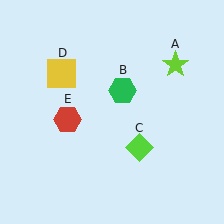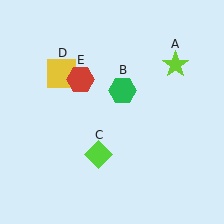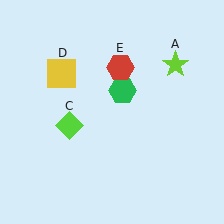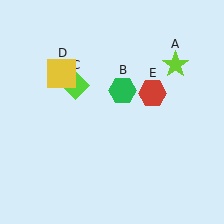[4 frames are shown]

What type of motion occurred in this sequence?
The lime diamond (object C), red hexagon (object E) rotated clockwise around the center of the scene.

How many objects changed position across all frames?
2 objects changed position: lime diamond (object C), red hexagon (object E).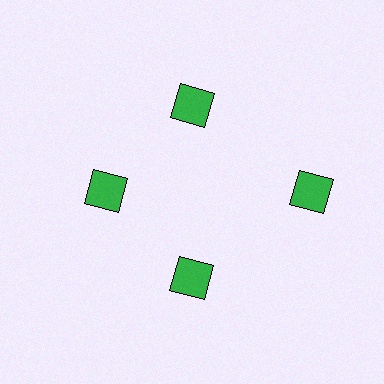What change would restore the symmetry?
The symmetry would be restored by moving it inward, back onto the ring so that all 4 squares sit at equal angles and equal distance from the center.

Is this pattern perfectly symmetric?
No. The 4 green squares are arranged in a ring, but one element near the 3 o'clock position is pushed outward from the center, breaking the 4-fold rotational symmetry.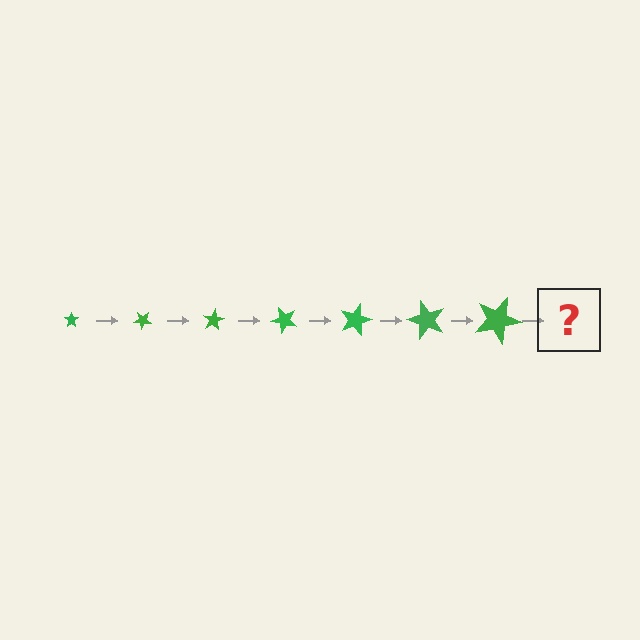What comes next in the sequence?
The next element should be a star, larger than the previous one and rotated 280 degrees from the start.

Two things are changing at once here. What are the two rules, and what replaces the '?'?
The two rules are that the star grows larger each step and it rotates 40 degrees each step. The '?' should be a star, larger than the previous one and rotated 280 degrees from the start.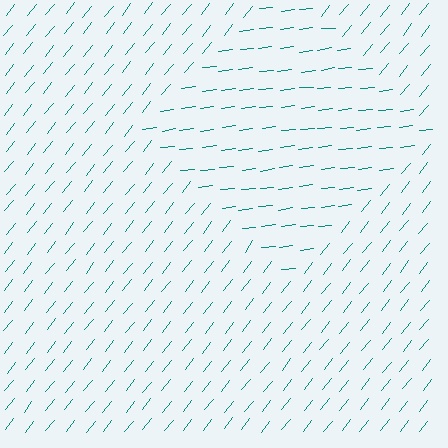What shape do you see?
I see a diamond.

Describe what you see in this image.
The image is filled with small teal line segments. A diamond region in the image has lines oriented differently from the surrounding lines, creating a visible texture boundary.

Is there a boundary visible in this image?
Yes, there is a texture boundary formed by a change in line orientation.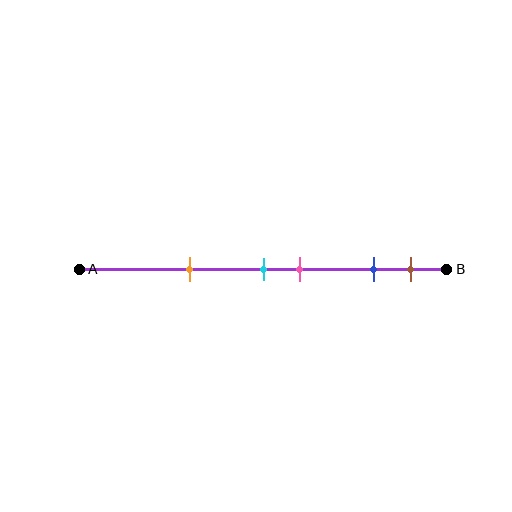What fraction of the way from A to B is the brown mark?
The brown mark is approximately 90% (0.9) of the way from A to B.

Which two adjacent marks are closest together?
The cyan and pink marks are the closest adjacent pair.